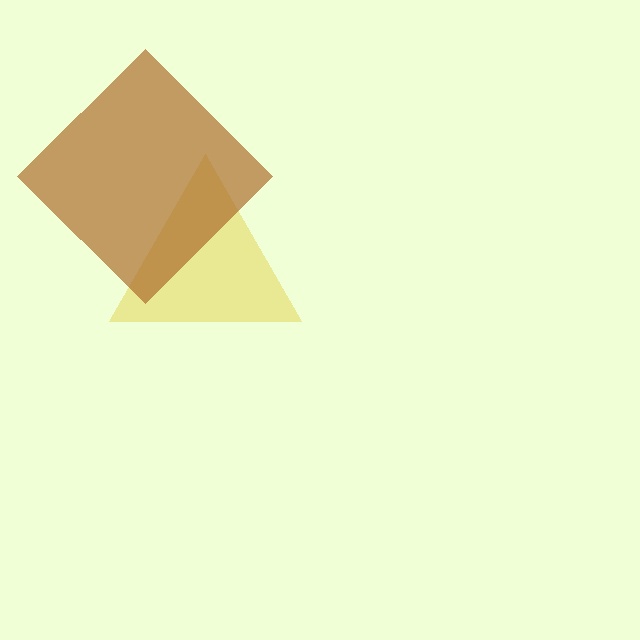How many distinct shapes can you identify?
There are 2 distinct shapes: a yellow triangle, a brown diamond.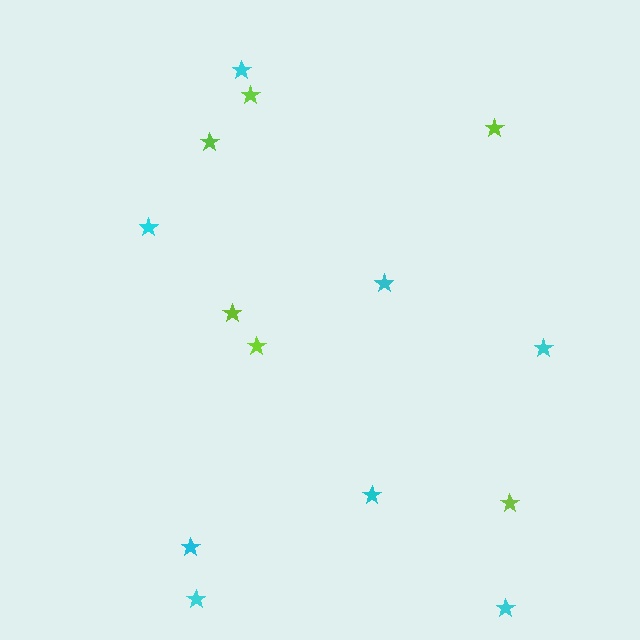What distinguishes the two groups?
There are 2 groups: one group of cyan stars (8) and one group of lime stars (6).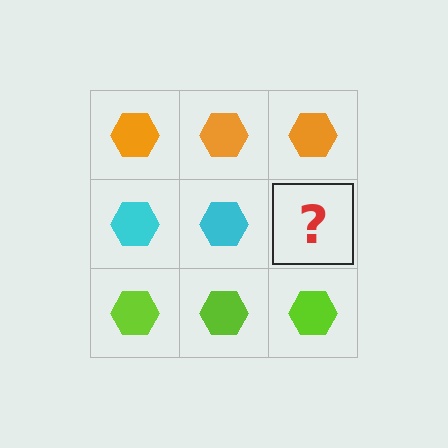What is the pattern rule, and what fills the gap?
The rule is that each row has a consistent color. The gap should be filled with a cyan hexagon.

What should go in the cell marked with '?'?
The missing cell should contain a cyan hexagon.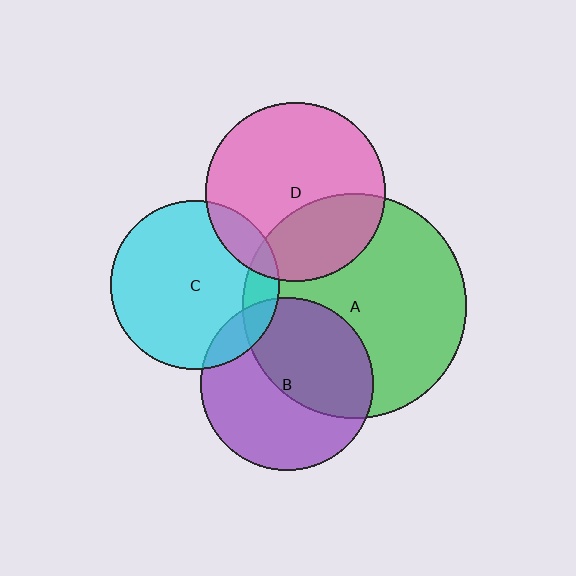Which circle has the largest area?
Circle A (green).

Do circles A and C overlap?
Yes.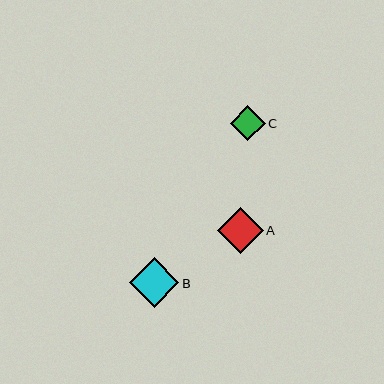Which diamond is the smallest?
Diamond C is the smallest with a size of approximately 34 pixels.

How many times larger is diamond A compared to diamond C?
Diamond A is approximately 1.3 times the size of diamond C.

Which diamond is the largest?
Diamond B is the largest with a size of approximately 50 pixels.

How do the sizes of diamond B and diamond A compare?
Diamond B and diamond A are approximately the same size.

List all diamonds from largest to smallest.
From largest to smallest: B, A, C.